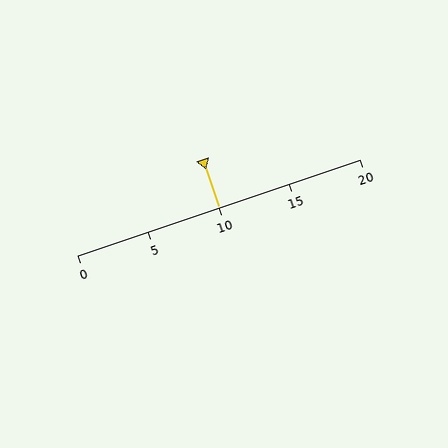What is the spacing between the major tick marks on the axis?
The major ticks are spaced 5 apart.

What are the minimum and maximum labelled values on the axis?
The axis runs from 0 to 20.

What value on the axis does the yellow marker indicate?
The marker indicates approximately 10.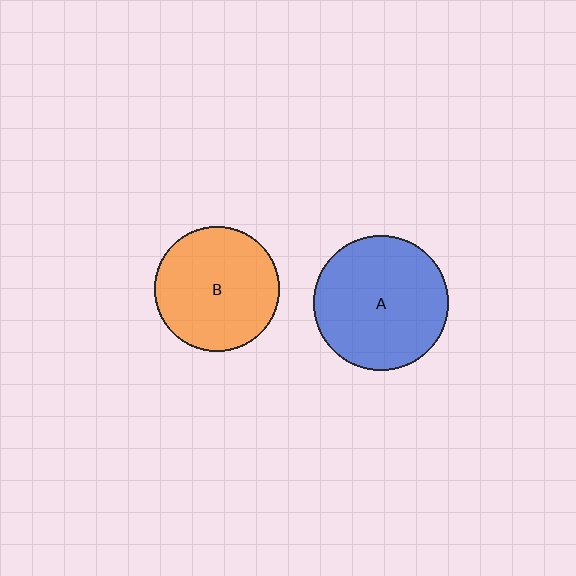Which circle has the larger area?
Circle A (blue).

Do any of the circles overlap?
No, none of the circles overlap.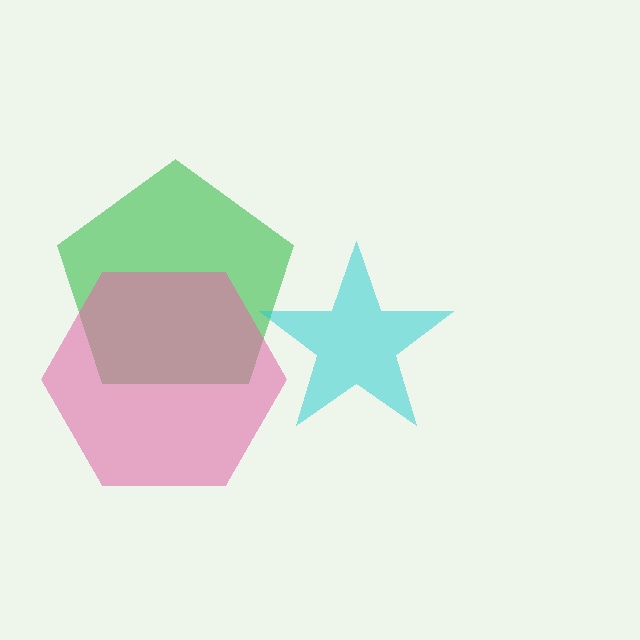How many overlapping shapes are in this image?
There are 3 overlapping shapes in the image.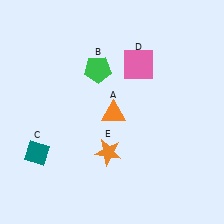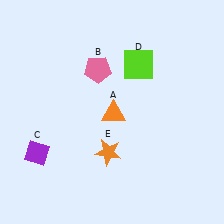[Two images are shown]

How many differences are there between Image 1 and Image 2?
There are 3 differences between the two images.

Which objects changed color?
B changed from green to pink. C changed from teal to purple. D changed from pink to lime.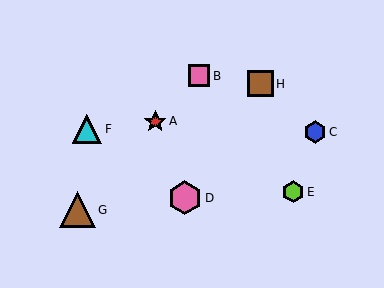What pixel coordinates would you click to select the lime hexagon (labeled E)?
Click at (293, 192) to select the lime hexagon E.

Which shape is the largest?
The brown triangle (labeled G) is the largest.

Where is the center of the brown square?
The center of the brown square is at (261, 84).